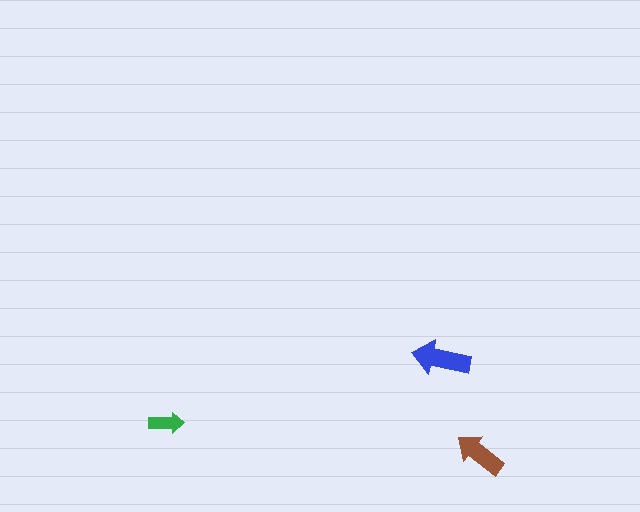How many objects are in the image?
There are 3 objects in the image.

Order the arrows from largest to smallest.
the blue one, the brown one, the green one.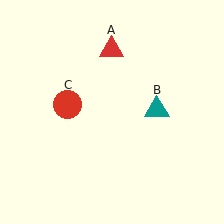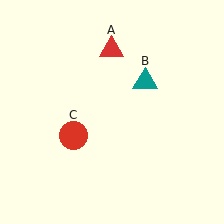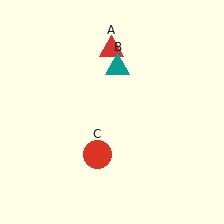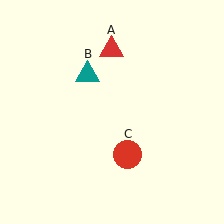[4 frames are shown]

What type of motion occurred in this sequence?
The teal triangle (object B), red circle (object C) rotated counterclockwise around the center of the scene.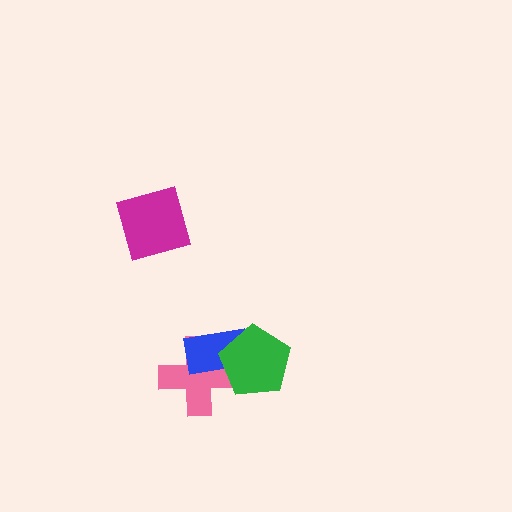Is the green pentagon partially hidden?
No, no other shape covers it.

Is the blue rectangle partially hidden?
Yes, it is partially covered by another shape.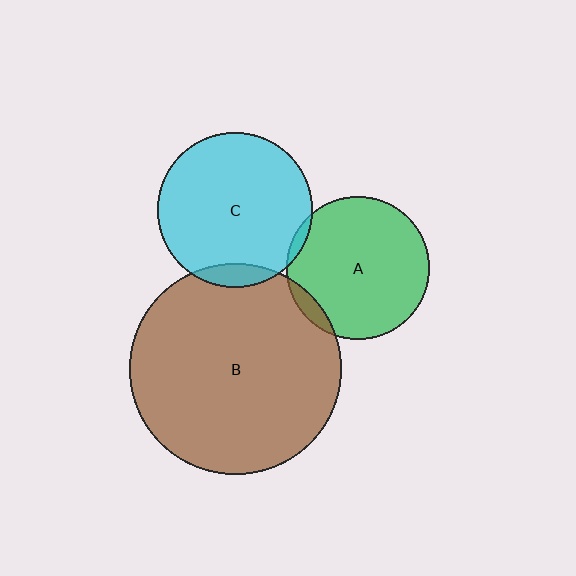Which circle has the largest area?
Circle B (brown).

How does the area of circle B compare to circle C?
Approximately 1.9 times.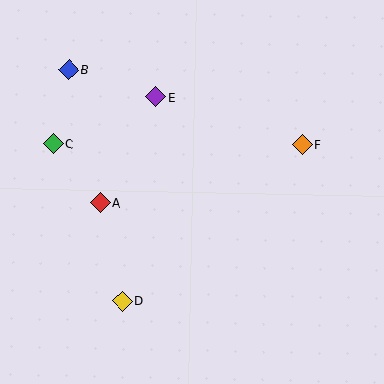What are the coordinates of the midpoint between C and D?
The midpoint between C and D is at (88, 222).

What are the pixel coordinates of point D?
Point D is at (122, 301).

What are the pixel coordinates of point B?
Point B is at (69, 70).